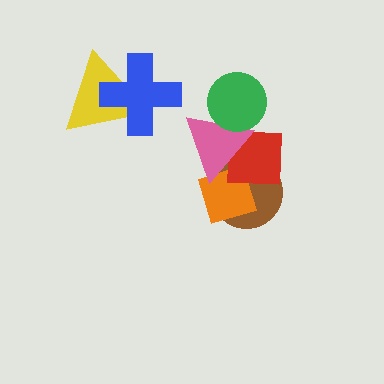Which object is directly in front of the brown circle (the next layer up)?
The orange diamond is directly in front of the brown circle.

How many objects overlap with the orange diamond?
3 objects overlap with the orange diamond.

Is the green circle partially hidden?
No, no other shape covers it.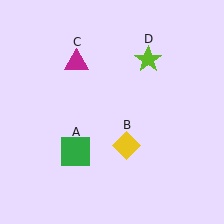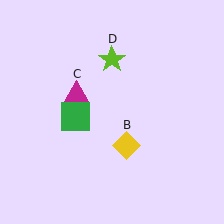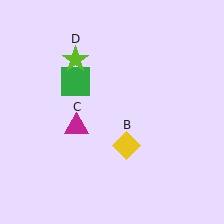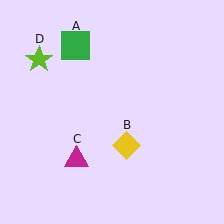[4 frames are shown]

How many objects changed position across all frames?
3 objects changed position: green square (object A), magenta triangle (object C), lime star (object D).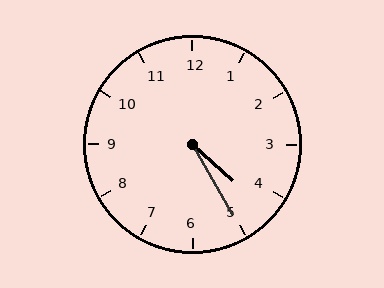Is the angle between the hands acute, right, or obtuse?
It is acute.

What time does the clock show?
4:25.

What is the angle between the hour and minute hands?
Approximately 18 degrees.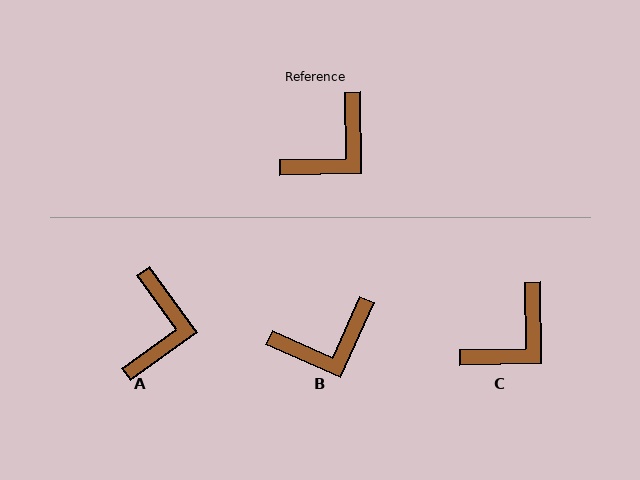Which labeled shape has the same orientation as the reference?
C.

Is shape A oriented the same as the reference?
No, it is off by about 35 degrees.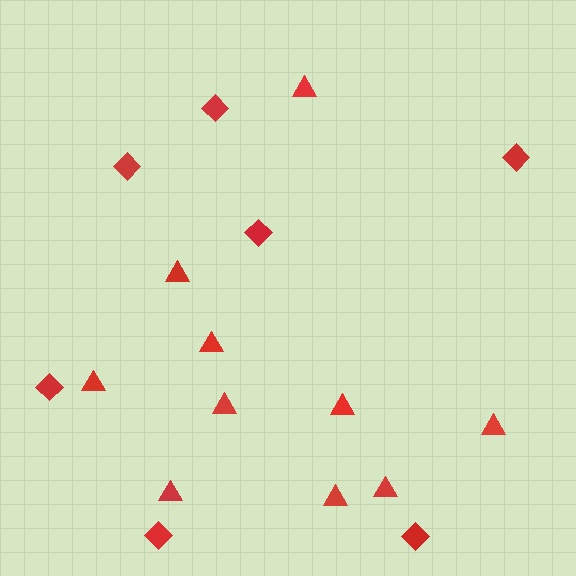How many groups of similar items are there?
There are 2 groups: one group of triangles (10) and one group of diamonds (7).